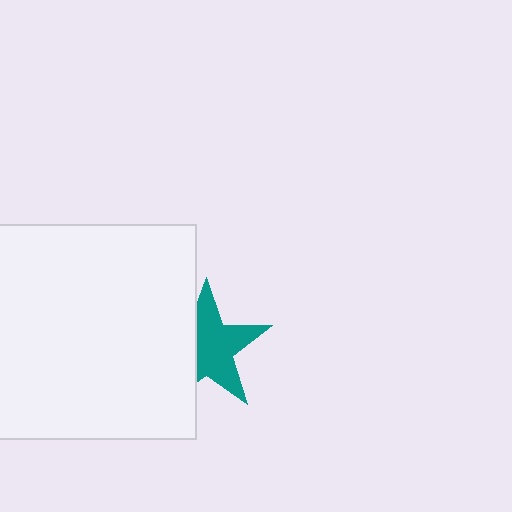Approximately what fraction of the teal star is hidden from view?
Roughly 37% of the teal star is hidden behind the white square.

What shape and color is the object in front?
The object in front is a white square.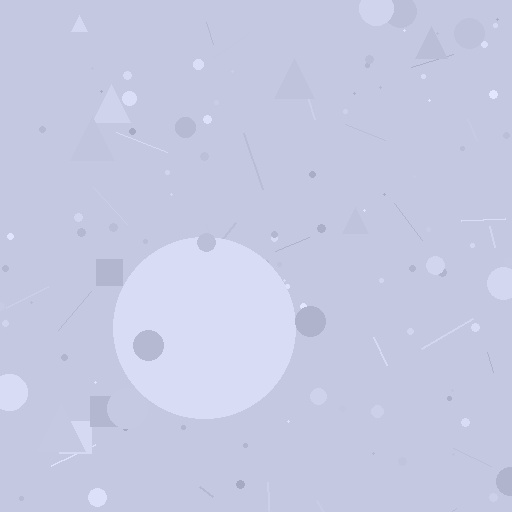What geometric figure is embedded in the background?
A circle is embedded in the background.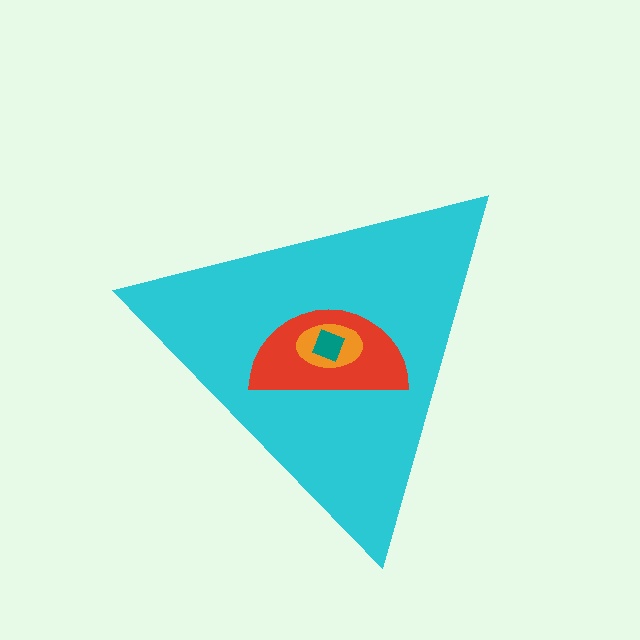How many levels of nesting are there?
4.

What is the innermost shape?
The teal square.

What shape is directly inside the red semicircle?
The orange ellipse.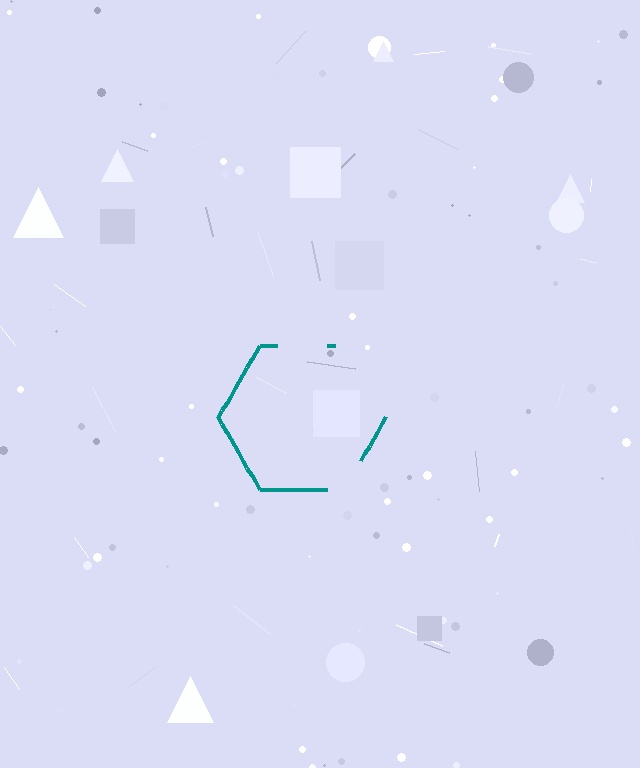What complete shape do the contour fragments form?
The contour fragments form a hexagon.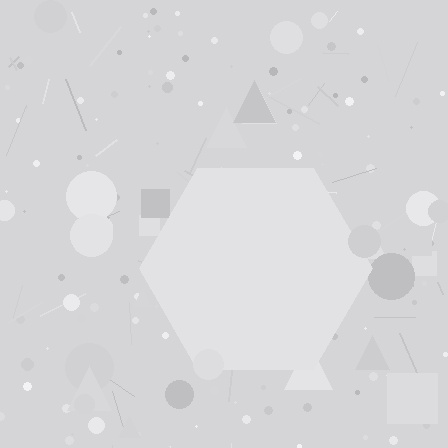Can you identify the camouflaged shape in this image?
The camouflaged shape is a hexagon.